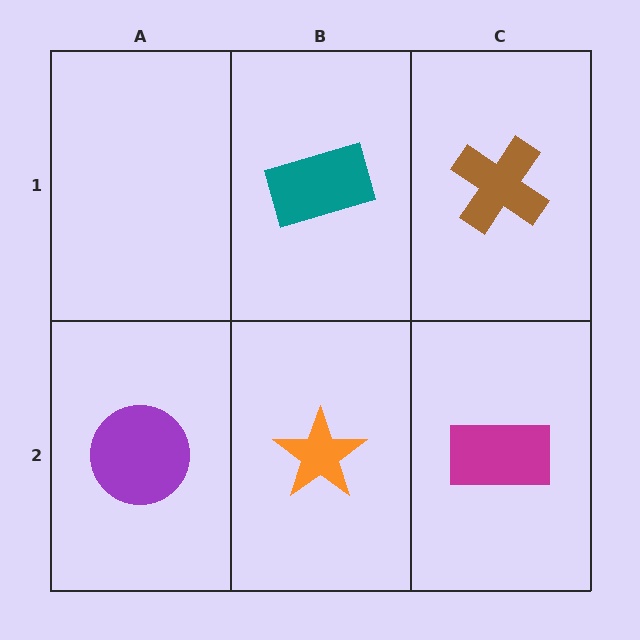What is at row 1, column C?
A brown cross.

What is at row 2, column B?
An orange star.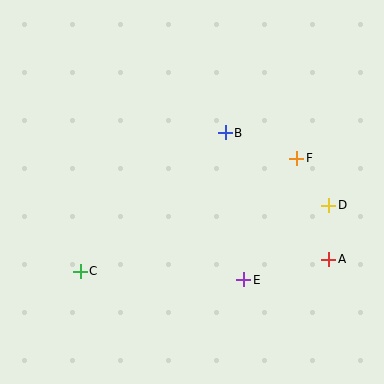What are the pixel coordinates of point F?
Point F is at (297, 159).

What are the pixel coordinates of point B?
Point B is at (225, 133).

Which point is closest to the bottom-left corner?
Point C is closest to the bottom-left corner.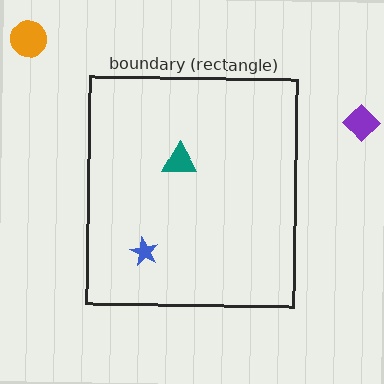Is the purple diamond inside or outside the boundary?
Outside.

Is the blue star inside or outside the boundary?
Inside.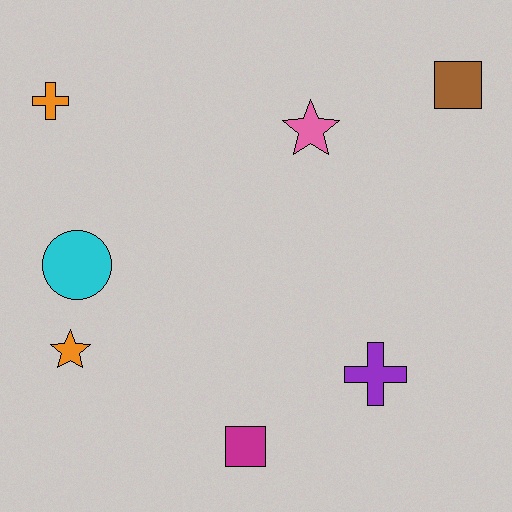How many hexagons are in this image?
There are no hexagons.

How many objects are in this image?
There are 7 objects.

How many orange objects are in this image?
There are 2 orange objects.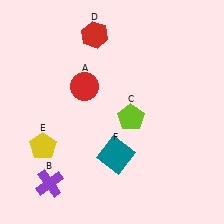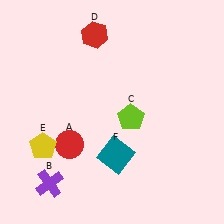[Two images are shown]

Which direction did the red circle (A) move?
The red circle (A) moved down.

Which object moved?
The red circle (A) moved down.